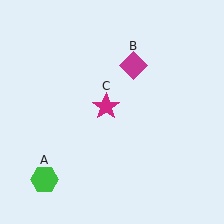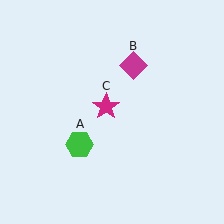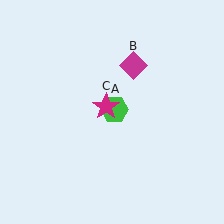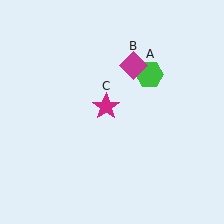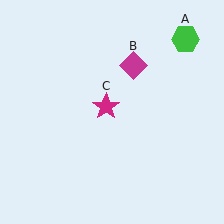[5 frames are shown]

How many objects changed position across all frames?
1 object changed position: green hexagon (object A).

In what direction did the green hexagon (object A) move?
The green hexagon (object A) moved up and to the right.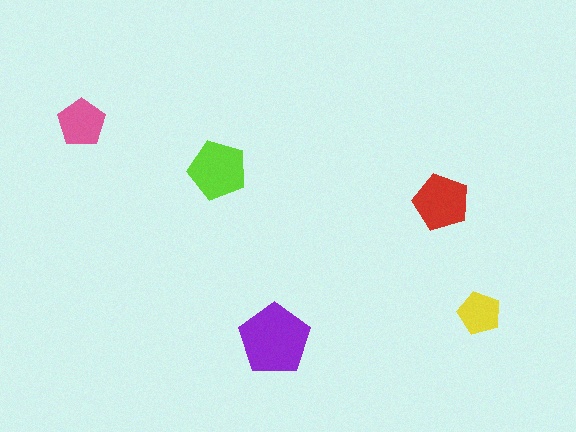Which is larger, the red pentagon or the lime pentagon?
The lime one.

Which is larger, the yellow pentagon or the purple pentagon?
The purple one.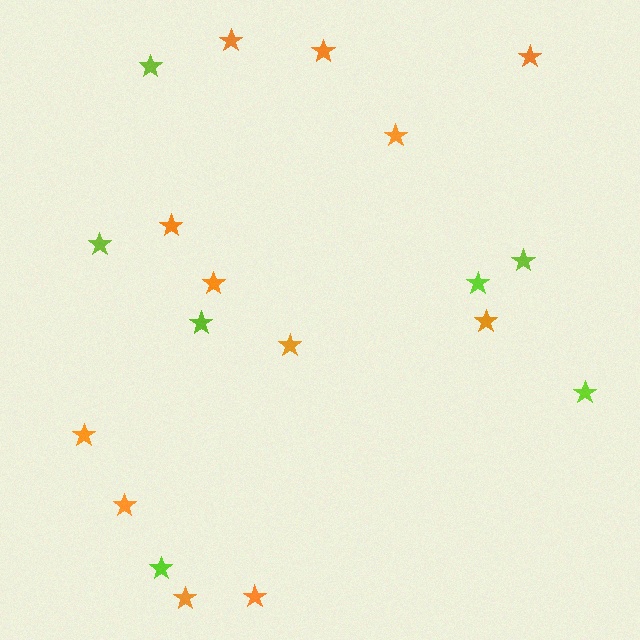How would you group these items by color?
There are 2 groups: one group of orange stars (12) and one group of lime stars (7).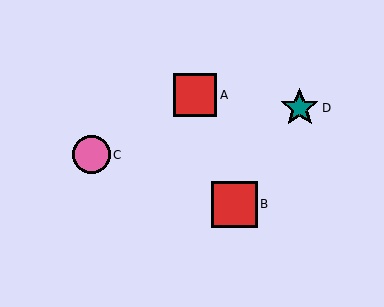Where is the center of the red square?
The center of the red square is at (235, 204).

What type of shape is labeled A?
Shape A is a red square.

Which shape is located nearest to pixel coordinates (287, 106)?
The teal star (labeled D) at (300, 108) is nearest to that location.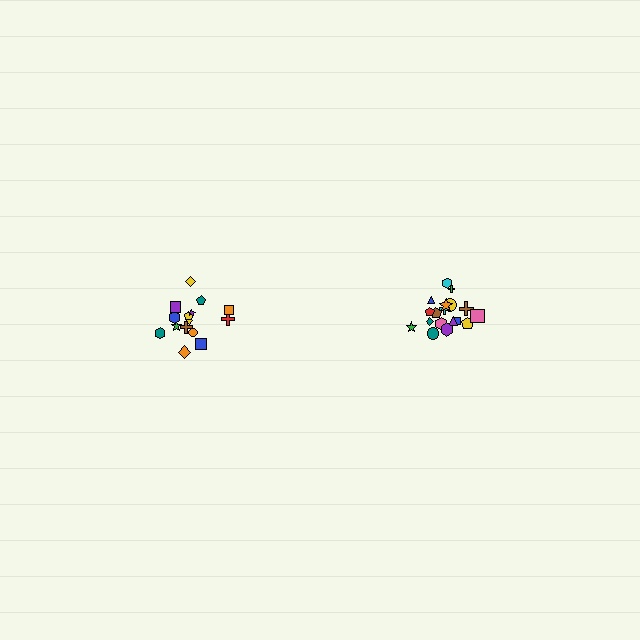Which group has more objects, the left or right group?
The right group.